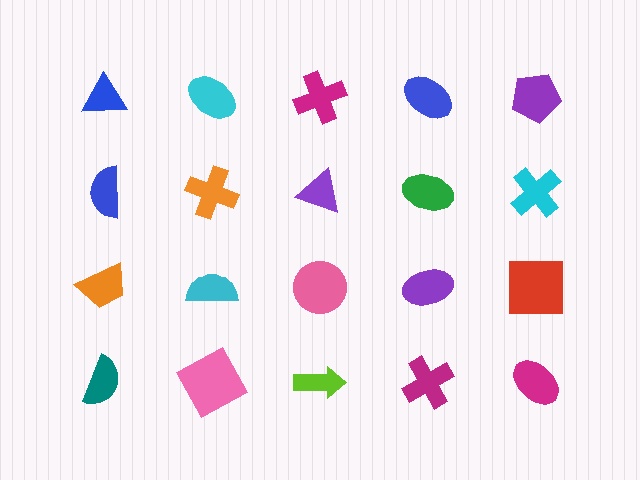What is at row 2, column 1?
A blue semicircle.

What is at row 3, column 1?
An orange trapezoid.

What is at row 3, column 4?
A purple ellipse.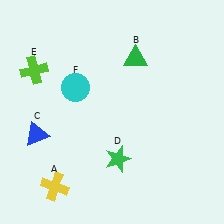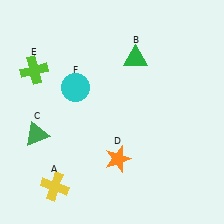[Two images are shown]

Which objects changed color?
C changed from blue to green. D changed from green to orange.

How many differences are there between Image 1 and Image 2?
There are 2 differences between the two images.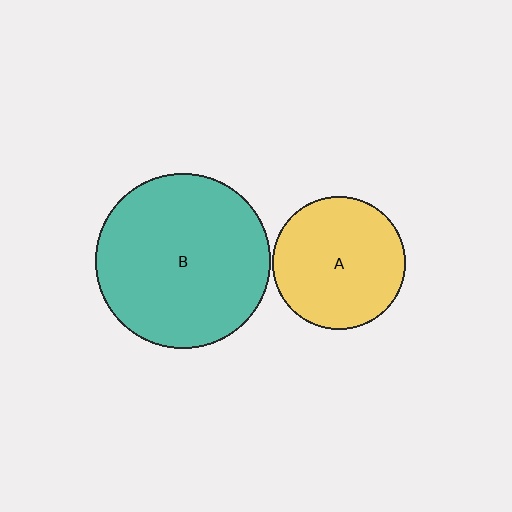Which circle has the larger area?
Circle B (teal).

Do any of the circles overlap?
No, none of the circles overlap.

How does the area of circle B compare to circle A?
Approximately 1.7 times.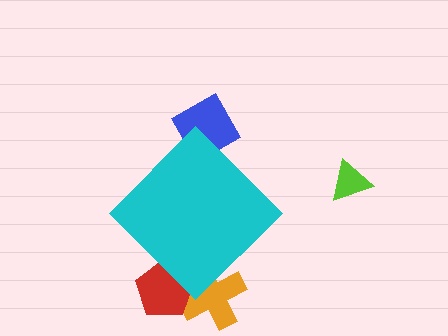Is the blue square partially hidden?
Yes, the blue square is partially hidden behind the cyan diamond.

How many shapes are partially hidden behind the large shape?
3 shapes are partially hidden.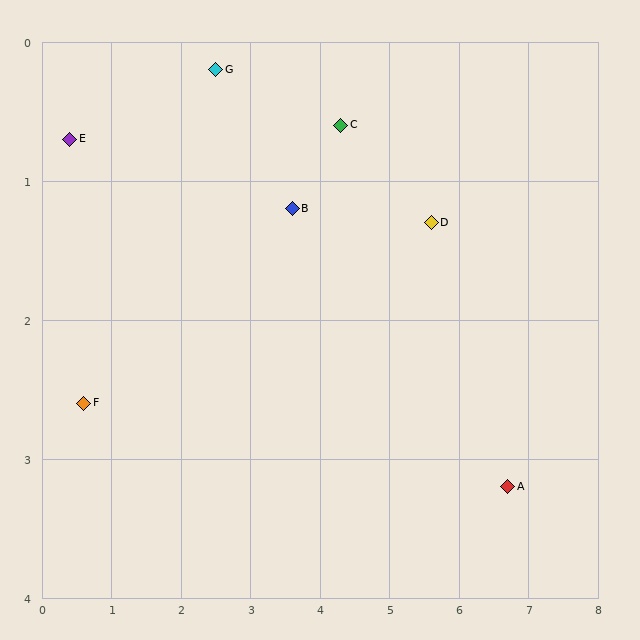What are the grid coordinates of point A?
Point A is at approximately (6.7, 3.2).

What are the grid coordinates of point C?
Point C is at approximately (4.3, 0.6).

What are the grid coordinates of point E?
Point E is at approximately (0.4, 0.7).